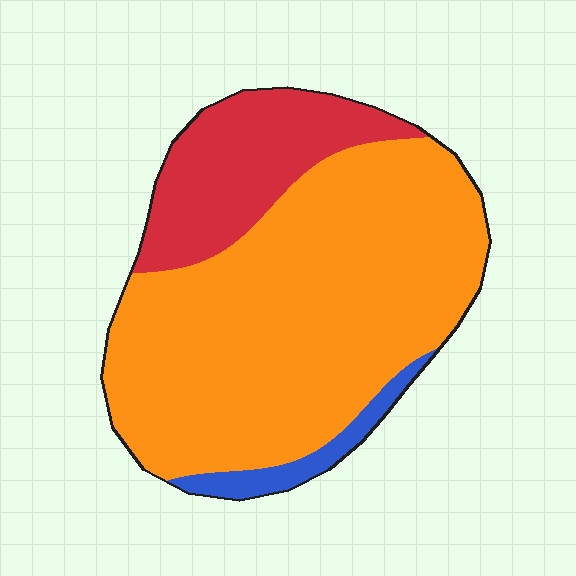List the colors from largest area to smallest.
From largest to smallest: orange, red, blue.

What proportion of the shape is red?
Red covers around 20% of the shape.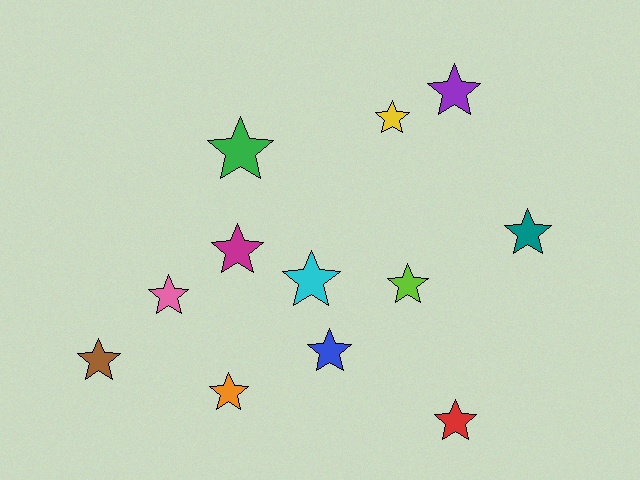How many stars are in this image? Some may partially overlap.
There are 12 stars.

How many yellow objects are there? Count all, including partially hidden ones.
There is 1 yellow object.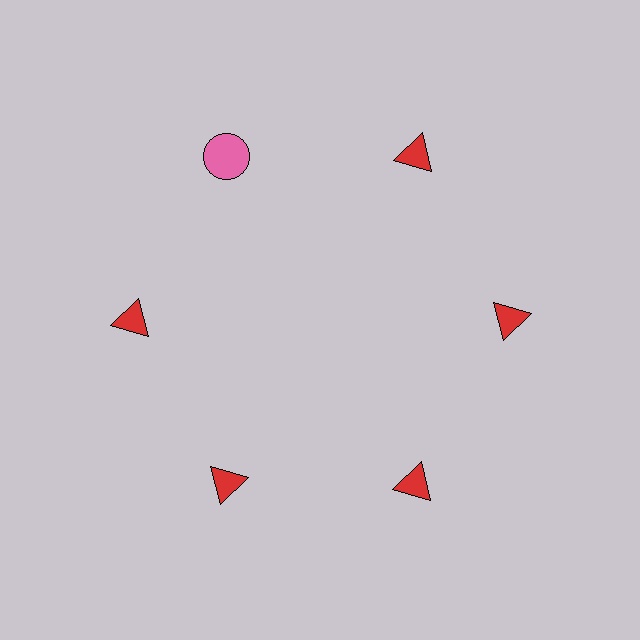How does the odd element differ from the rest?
It differs in both color (pink instead of red) and shape (circle instead of triangle).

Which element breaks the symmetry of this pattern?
The pink circle at roughly the 11 o'clock position breaks the symmetry. All other shapes are red triangles.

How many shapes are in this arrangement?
There are 6 shapes arranged in a ring pattern.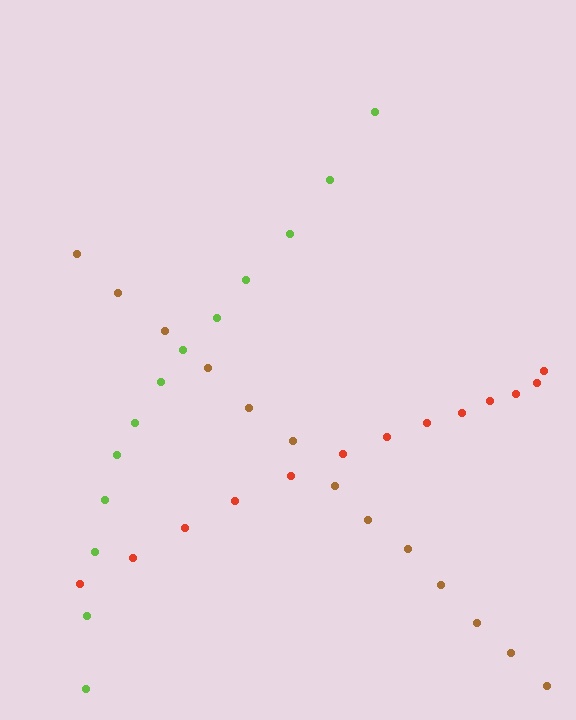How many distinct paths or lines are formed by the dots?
There are 3 distinct paths.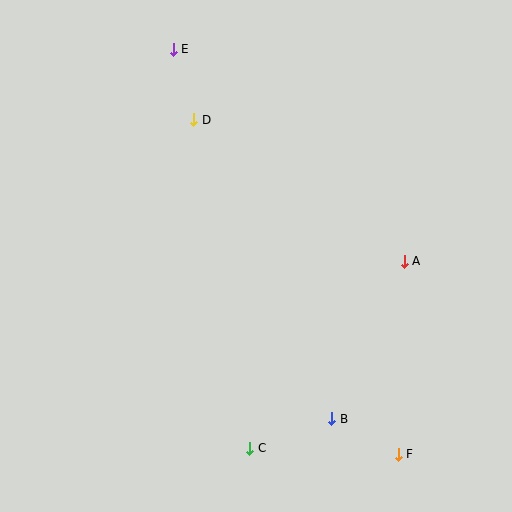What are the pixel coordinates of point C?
Point C is at (250, 448).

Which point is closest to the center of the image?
Point A at (404, 261) is closest to the center.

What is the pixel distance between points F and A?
The distance between F and A is 193 pixels.